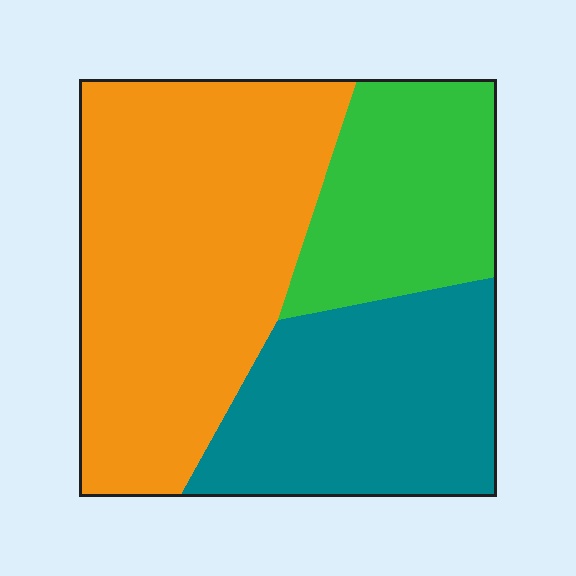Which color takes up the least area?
Green, at roughly 20%.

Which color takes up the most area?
Orange, at roughly 50%.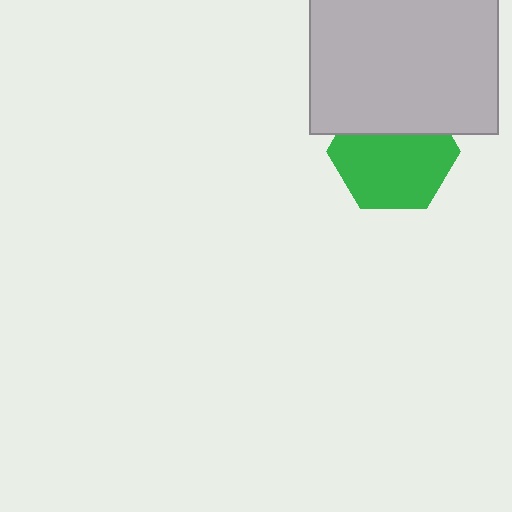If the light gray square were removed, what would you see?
You would see the complete green hexagon.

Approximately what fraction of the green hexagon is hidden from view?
Roughly 33% of the green hexagon is hidden behind the light gray square.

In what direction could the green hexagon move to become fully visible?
The green hexagon could move down. That would shift it out from behind the light gray square entirely.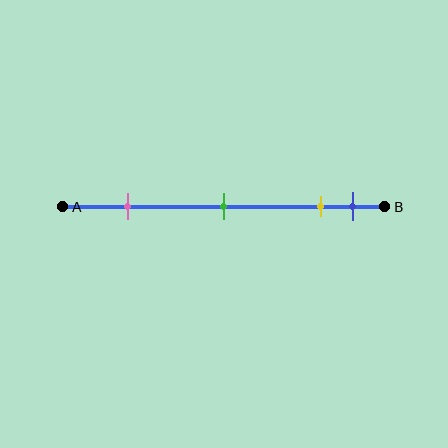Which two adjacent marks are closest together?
The yellow and blue marks are the closest adjacent pair.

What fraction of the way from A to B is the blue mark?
The blue mark is approximately 90% (0.9) of the way from A to B.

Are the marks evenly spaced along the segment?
No, the marks are not evenly spaced.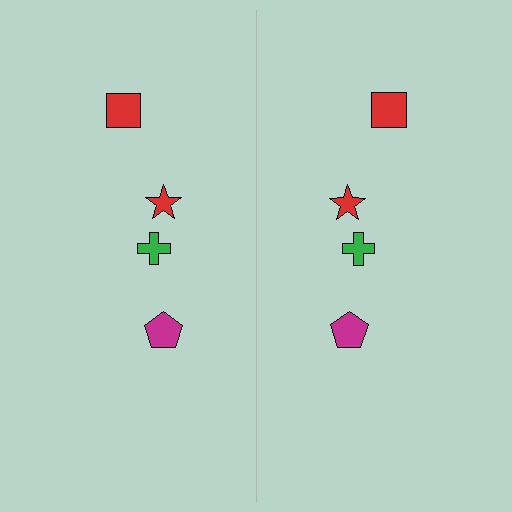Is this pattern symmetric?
Yes, this pattern has bilateral (reflection) symmetry.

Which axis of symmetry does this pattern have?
The pattern has a vertical axis of symmetry running through the center of the image.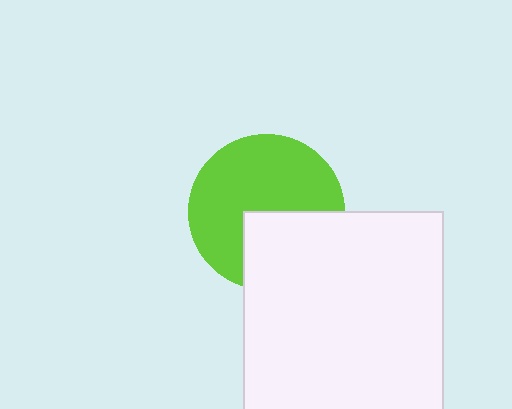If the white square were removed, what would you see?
You would see the complete lime circle.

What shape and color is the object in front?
The object in front is a white square.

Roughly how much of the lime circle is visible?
Most of it is visible (roughly 66%).